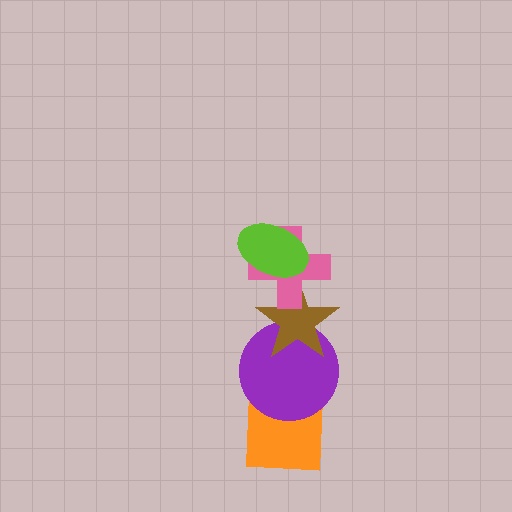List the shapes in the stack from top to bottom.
From top to bottom: the lime ellipse, the pink cross, the brown star, the purple circle, the orange square.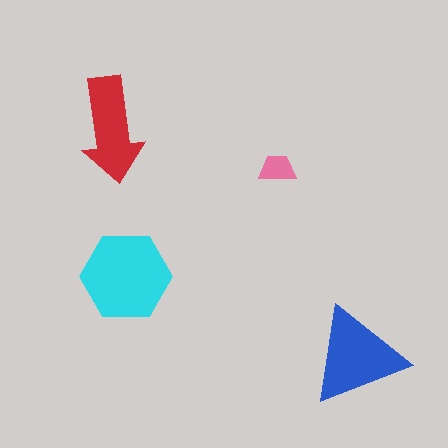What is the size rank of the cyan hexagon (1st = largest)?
1st.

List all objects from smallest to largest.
The pink trapezoid, the red arrow, the blue triangle, the cyan hexagon.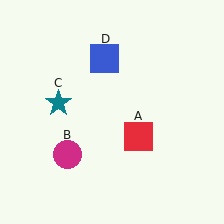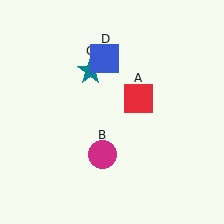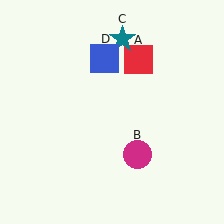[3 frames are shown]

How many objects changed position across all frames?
3 objects changed position: red square (object A), magenta circle (object B), teal star (object C).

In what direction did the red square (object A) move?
The red square (object A) moved up.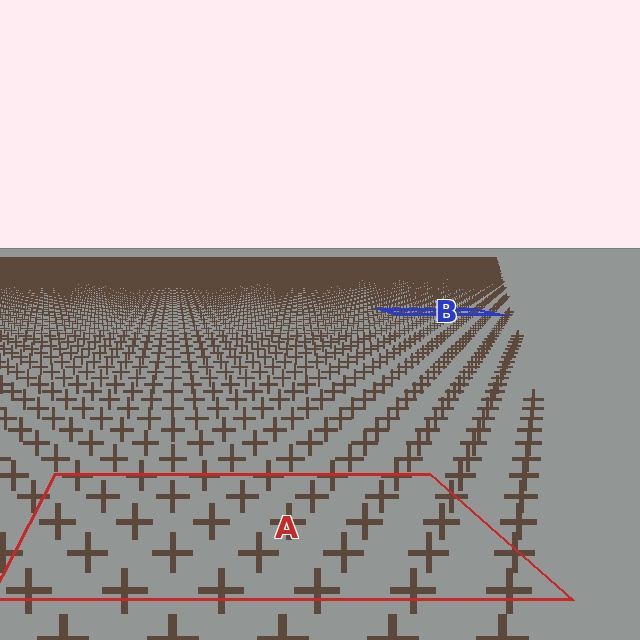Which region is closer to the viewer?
Region A is closer. The texture elements there are larger and more spread out.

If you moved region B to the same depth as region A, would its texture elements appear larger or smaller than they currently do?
They would appear larger. At a closer depth, the same texture elements are projected at a bigger on-screen size.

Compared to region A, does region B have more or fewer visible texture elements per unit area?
Region B has more texture elements per unit area — they are packed more densely because it is farther away.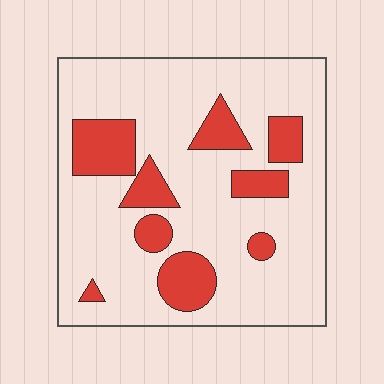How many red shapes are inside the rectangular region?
9.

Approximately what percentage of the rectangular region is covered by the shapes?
Approximately 20%.